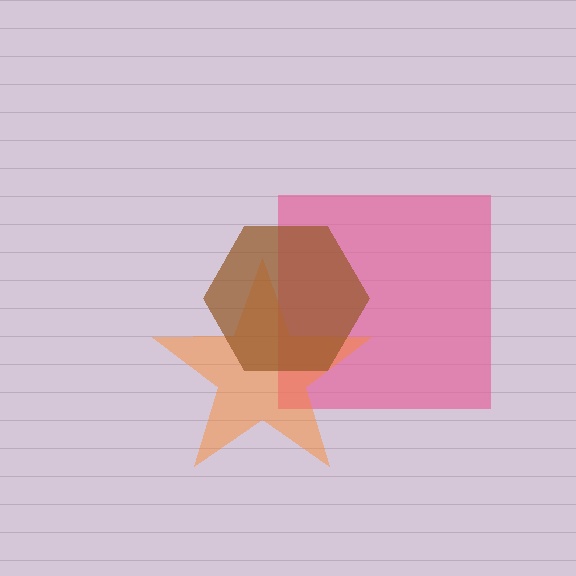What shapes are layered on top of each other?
The layered shapes are: a pink square, an orange star, a brown hexagon.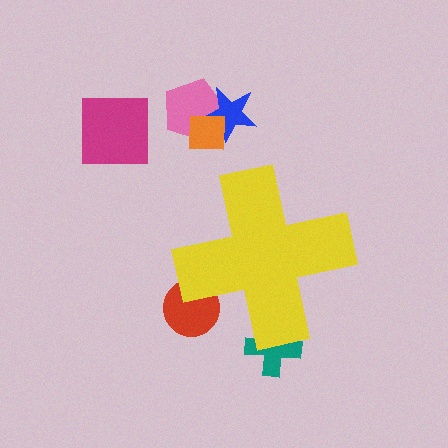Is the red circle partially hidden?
Yes, the red circle is partially hidden behind the yellow cross.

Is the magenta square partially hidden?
No, the magenta square is fully visible.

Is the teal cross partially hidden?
Yes, the teal cross is partially hidden behind the yellow cross.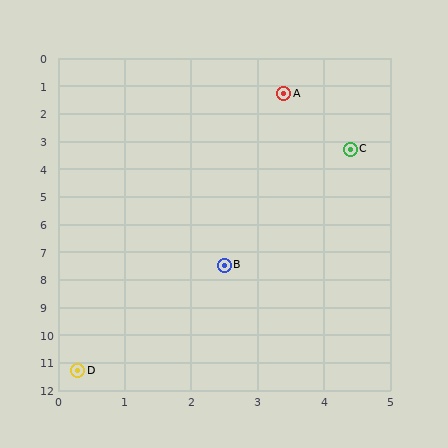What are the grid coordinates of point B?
Point B is at approximately (2.5, 7.5).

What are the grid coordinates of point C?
Point C is at approximately (4.4, 3.3).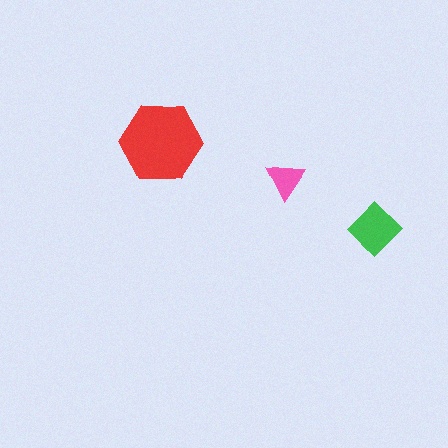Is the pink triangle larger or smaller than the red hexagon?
Smaller.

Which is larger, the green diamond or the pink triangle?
The green diamond.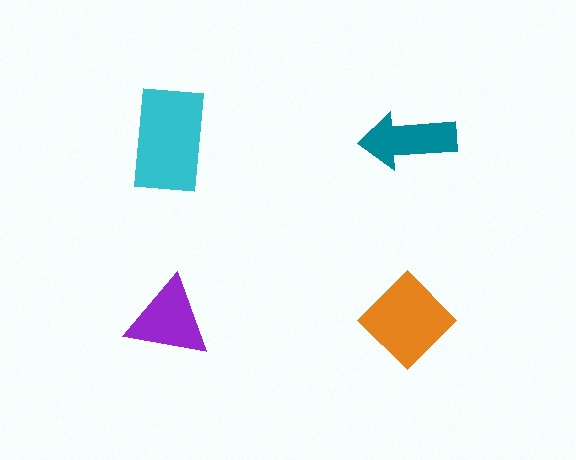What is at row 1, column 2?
A teal arrow.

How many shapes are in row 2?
2 shapes.